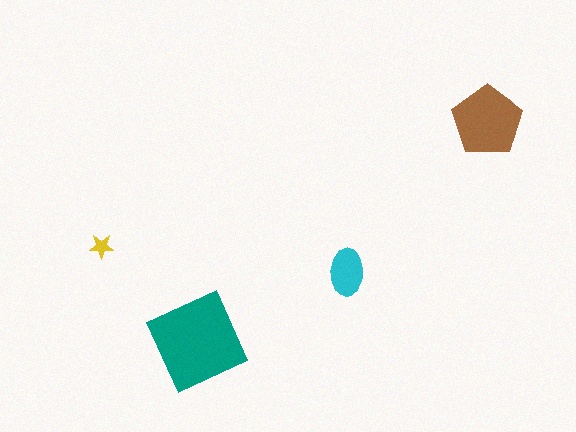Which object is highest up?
The brown pentagon is topmost.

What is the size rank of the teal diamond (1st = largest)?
1st.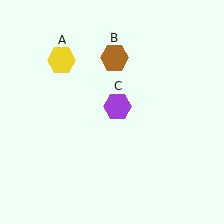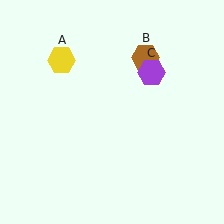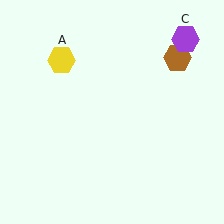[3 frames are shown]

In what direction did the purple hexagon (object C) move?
The purple hexagon (object C) moved up and to the right.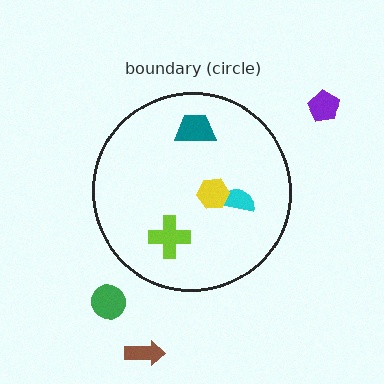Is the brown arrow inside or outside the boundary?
Outside.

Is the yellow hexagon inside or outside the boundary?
Inside.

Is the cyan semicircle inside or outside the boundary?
Inside.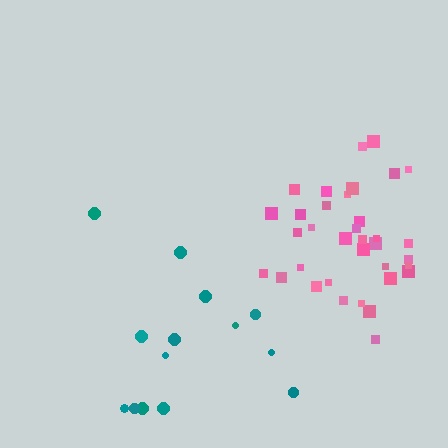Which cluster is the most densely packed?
Pink.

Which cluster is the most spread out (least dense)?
Teal.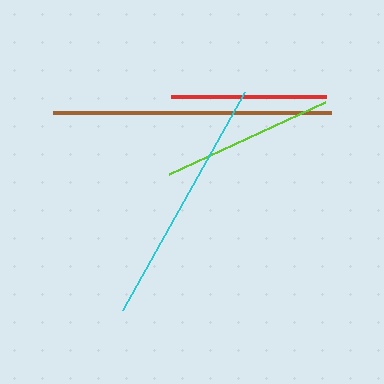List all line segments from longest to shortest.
From longest to shortest: brown, cyan, lime, red.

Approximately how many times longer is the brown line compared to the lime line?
The brown line is approximately 1.6 times the length of the lime line.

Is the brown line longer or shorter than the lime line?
The brown line is longer than the lime line.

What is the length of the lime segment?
The lime segment is approximately 171 pixels long.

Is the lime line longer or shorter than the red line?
The lime line is longer than the red line.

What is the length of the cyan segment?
The cyan segment is approximately 250 pixels long.